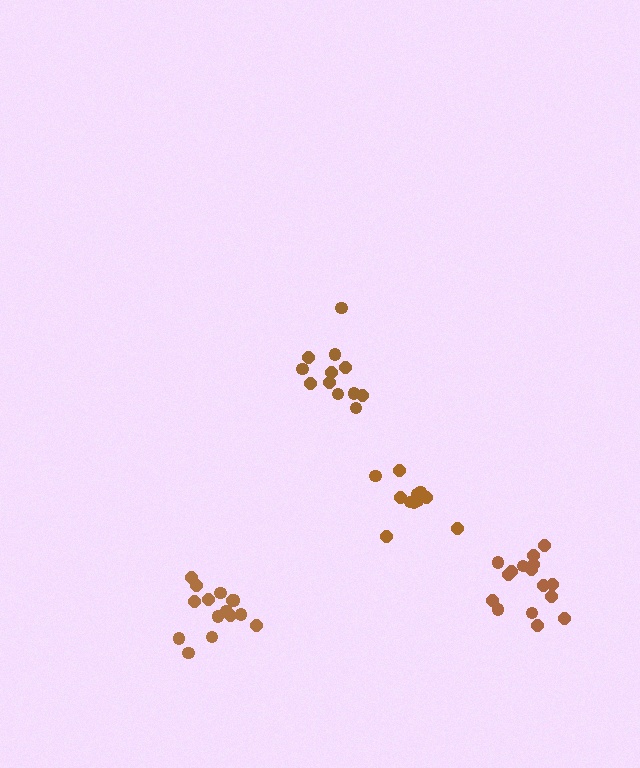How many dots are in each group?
Group 1: 12 dots, Group 2: 16 dots, Group 3: 11 dots, Group 4: 15 dots (54 total).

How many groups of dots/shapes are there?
There are 4 groups.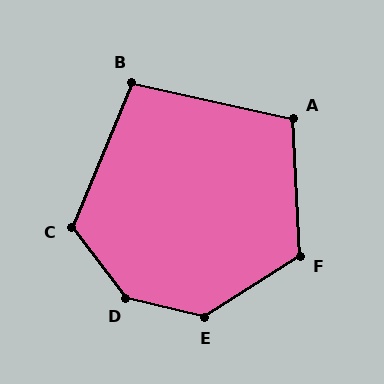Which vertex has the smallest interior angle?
B, at approximately 100 degrees.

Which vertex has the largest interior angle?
D, at approximately 140 degrees.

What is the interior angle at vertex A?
Approximately 105 degrees (obtuse).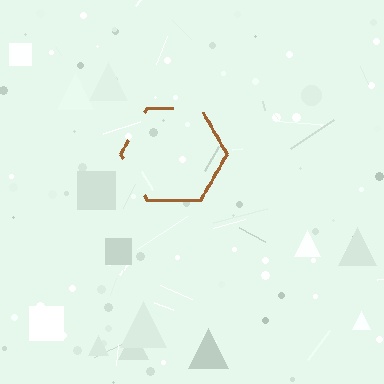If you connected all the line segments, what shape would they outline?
They would outline a hexagon.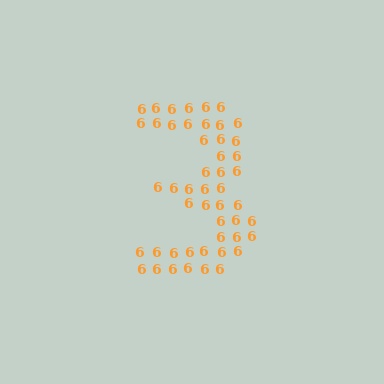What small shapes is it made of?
It is made of small digit 6's.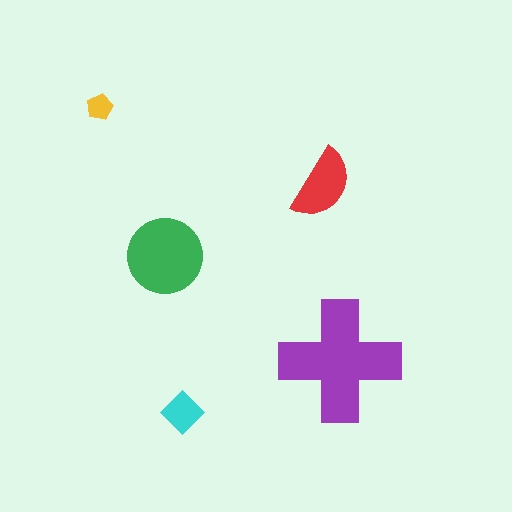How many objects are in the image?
There are 5 objects in the image.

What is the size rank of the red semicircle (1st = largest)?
3rd.